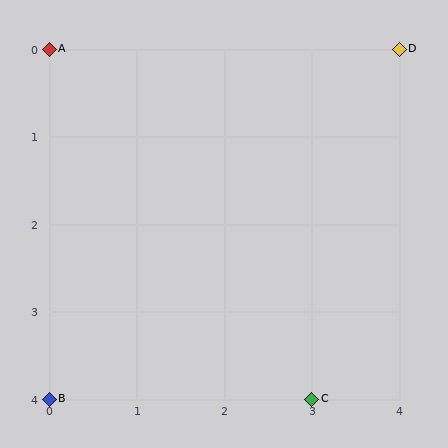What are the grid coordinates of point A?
Point A is at grid coordinates (0, 0).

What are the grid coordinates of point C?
Point C is at grid coordinates (3, 4).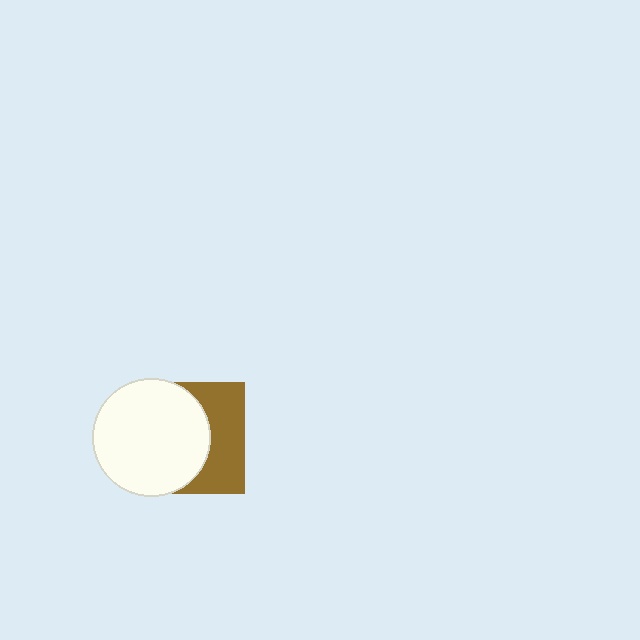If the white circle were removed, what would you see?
You would see the complete brown square.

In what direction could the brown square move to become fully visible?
The brown square could move right. That would shift it out from behind the white circle entirely.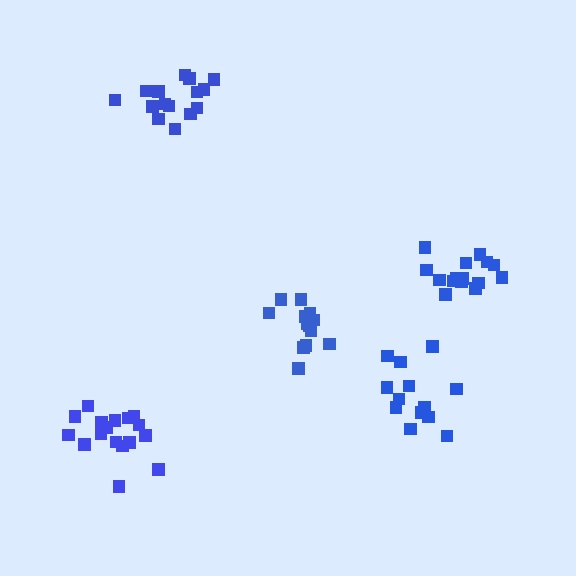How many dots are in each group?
Group 1: 15 dots, Group 2: 15 dots, Group 3: 13 dots, Group 4: 13 dots, Group 5: 17 dots (73 total).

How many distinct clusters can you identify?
There are 5 distinct clusters.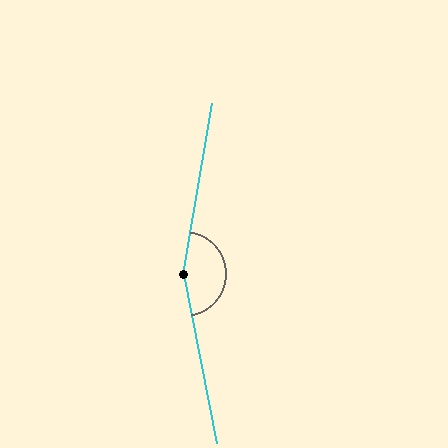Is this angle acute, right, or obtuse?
It is obtuse.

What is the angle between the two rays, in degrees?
Approximately 159 degrees.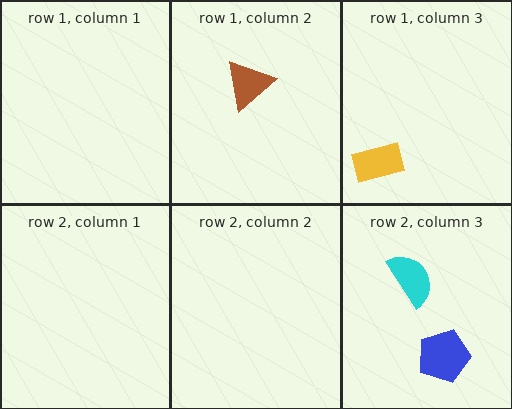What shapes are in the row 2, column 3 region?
The blue pentagon, the cyan semicircle.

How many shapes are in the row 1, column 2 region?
1.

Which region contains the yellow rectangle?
The row 1, column 3 region.